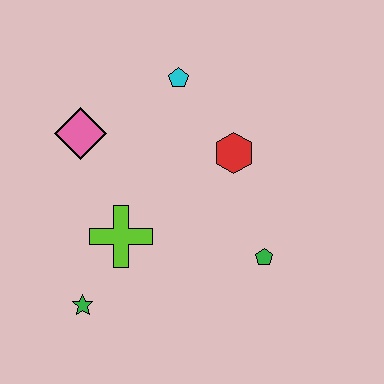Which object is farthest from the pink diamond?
The green pentagon is farthest from the pink diamond.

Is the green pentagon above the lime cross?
No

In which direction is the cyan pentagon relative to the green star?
The cyan pentagon is above the green star.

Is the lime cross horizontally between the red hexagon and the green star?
Yes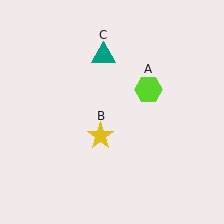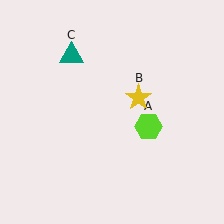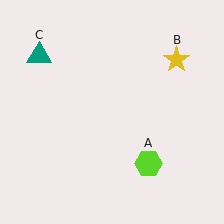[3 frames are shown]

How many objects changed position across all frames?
3 objects changed position: lime hexagon (object A), yellow star (object B), teal triangle (object C).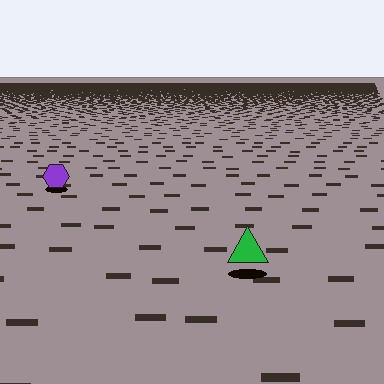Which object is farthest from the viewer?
The purple hexagon is farthest from the viewer. It appears smaller and the ground texture around it is denser.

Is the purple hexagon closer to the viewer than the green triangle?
No. The green triangle is closer — you can tell from the texture gradient: the ground texture is coarser near it.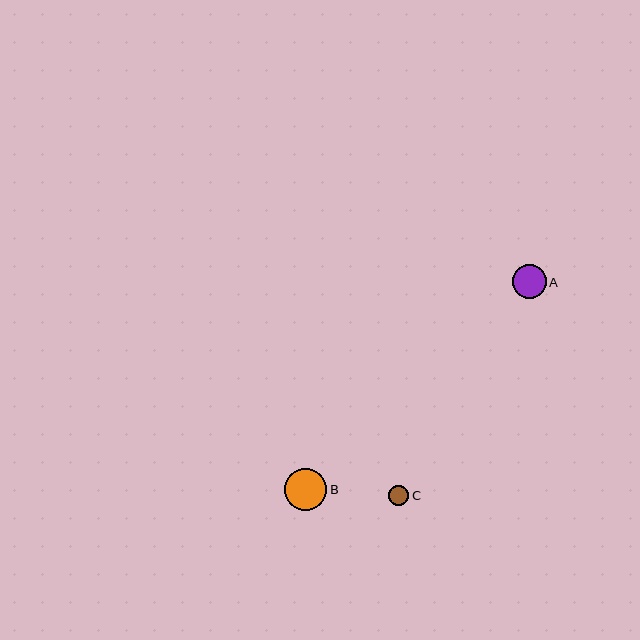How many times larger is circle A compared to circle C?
Circle A is approximately 1.6 times the size of circle C.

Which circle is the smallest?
Circle C is the smallest with a size of approximately 21 pixels.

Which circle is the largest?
Circle B is the largest with a size of approximately 43 pixels.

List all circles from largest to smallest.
From largest to smallest: B, A, C.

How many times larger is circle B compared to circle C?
Circle B is approximately 2.1 times the size of circle C.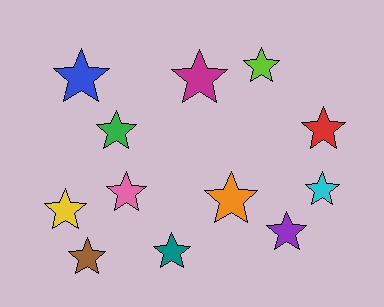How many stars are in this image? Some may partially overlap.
There are 12 stars.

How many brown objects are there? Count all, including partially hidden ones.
There is 1 brown object.